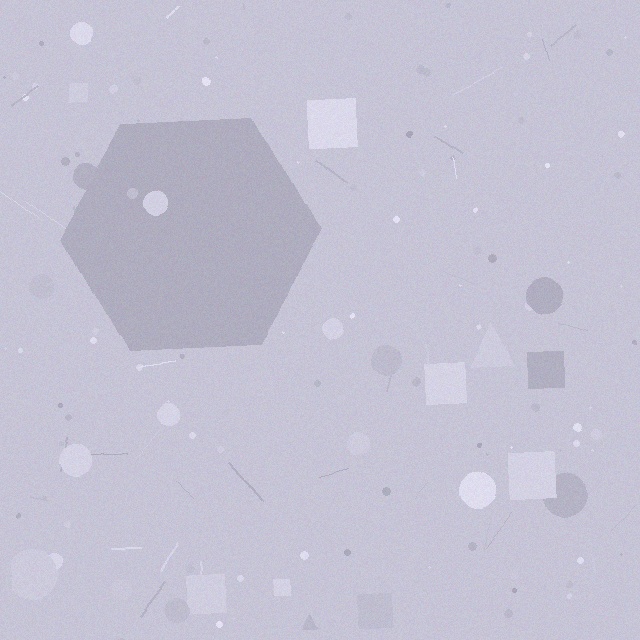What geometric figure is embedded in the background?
A hexagon is embedded in the background.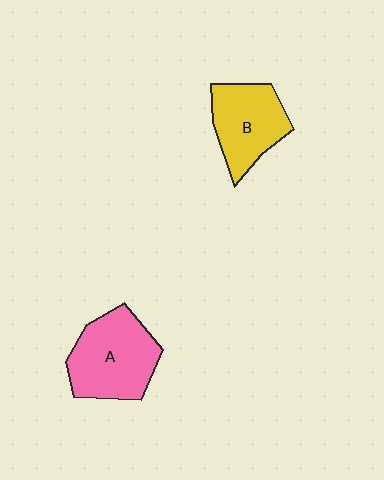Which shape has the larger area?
Shape A (pink).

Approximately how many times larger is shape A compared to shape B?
Approximately 1.2 times.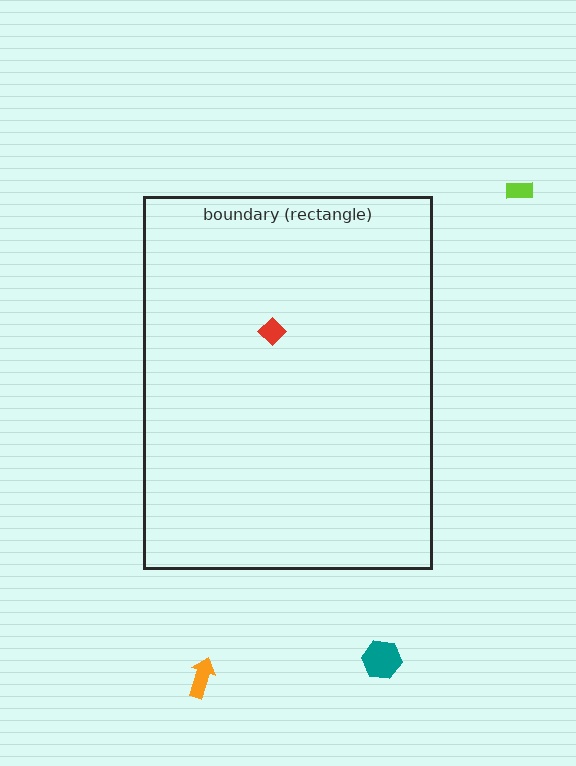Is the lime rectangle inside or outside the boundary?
Outside.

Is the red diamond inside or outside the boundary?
Inside.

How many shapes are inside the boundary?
1 inside, 3 outside.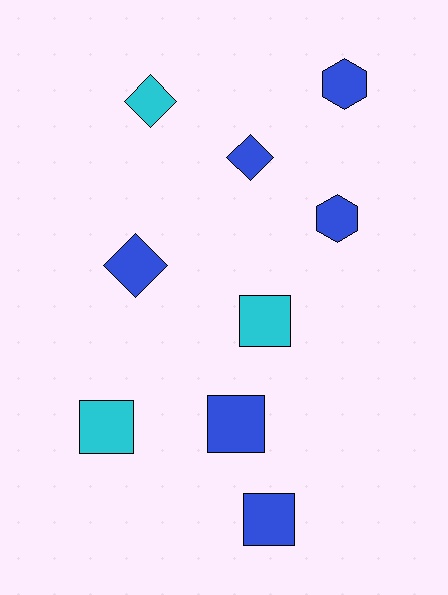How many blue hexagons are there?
There are 2 blue hexagons.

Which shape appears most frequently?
Square, with 4 objects.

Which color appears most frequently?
Blue, with 6 objects.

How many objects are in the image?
There are 9 objects.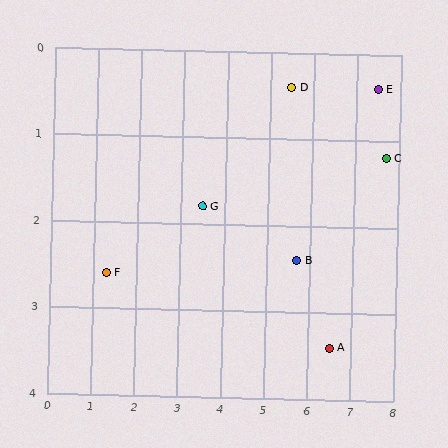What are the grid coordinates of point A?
Point A is at approximately (6.5, 3.4).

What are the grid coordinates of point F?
Point F is at approximately (1.3, 2.6).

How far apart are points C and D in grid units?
Points C and D are about 2.3 grid units apart.